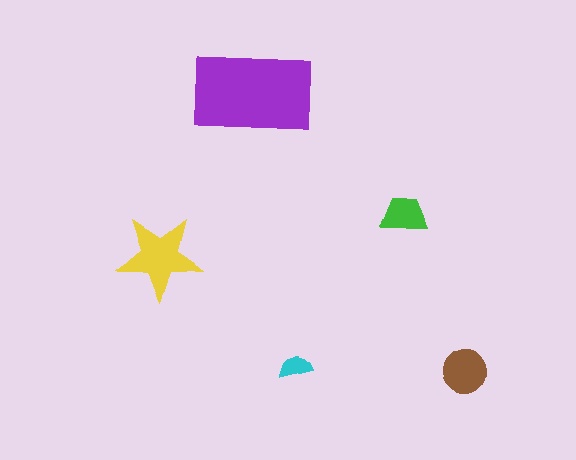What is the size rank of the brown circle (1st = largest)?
3rd.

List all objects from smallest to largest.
The cyan semicircle, the green trapezoid, the brown circle, the yellow star, the purple rectangle.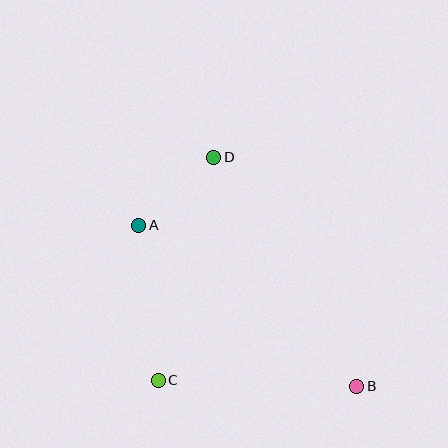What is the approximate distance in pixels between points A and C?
The distance between A and C is approximately 156 pixels.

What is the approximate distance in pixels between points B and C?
The distance between B and C is approximately 198 pixels.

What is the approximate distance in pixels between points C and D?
The distance between C and D is approximately 229 pixels.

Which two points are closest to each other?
Points A and D are closest to each other.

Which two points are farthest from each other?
Points A and B are farthest from each other.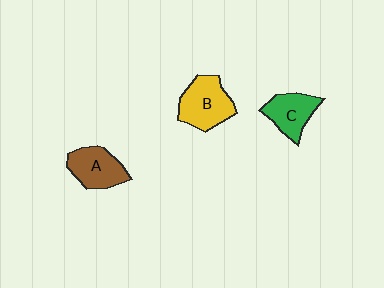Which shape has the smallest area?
Shape C (green).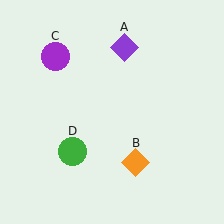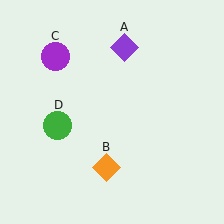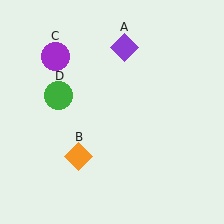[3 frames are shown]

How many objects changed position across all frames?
2 objects changed position: orange diamond (object B), green circle (object D).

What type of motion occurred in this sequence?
The orange diamond (object B), green circle (object D) rotated clockwise around the center of the scene.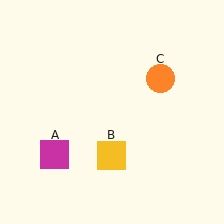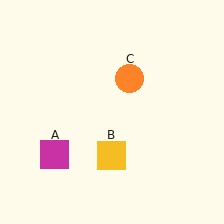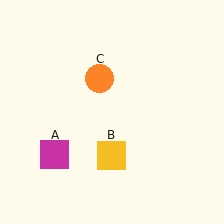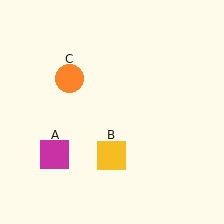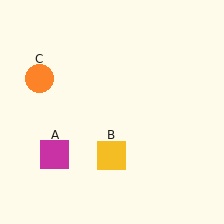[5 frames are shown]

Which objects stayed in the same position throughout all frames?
Magenta square (object A) and yellow square (object B) remained stationary.